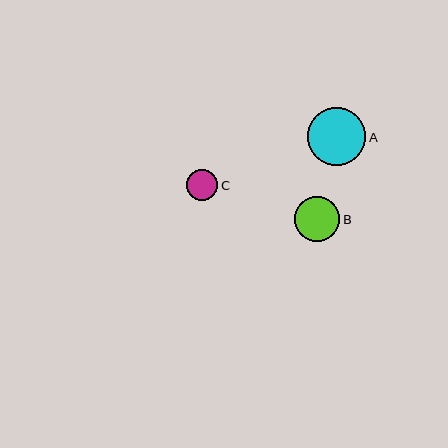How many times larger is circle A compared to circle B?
Circle A is approximately 1.3 times the size of circle B.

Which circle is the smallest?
Circle C is the smallest with a size of approximately 31 pixels.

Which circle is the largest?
Circle A is the largest with a size of approximately 59 pixels.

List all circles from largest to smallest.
From largest to smallest: A, B, C.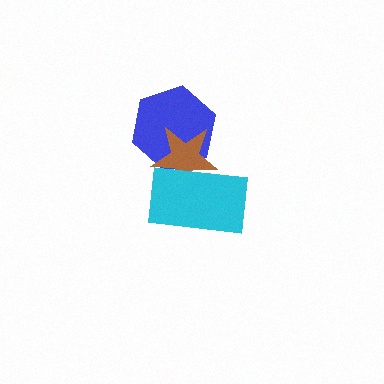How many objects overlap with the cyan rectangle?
2 objects overlap with the cyan rectangle.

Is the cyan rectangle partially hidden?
No, no other shape covers it.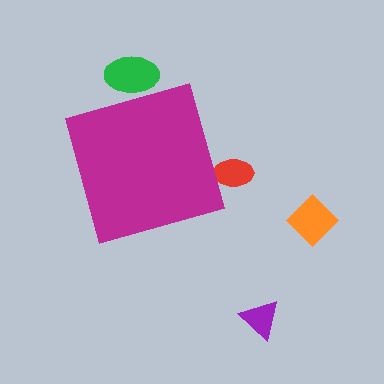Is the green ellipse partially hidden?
Yes, the green ellipse is partially hidden behind the magenta diamond.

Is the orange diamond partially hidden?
No, the orange diamond is fully visible.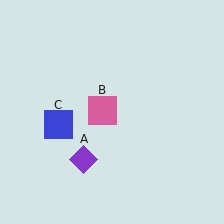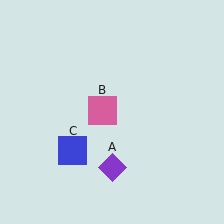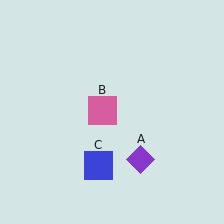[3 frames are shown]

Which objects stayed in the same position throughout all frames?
Pink square (object B) remained stationary.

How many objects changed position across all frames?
2 objects changed position: purple diamond (object A), blue square (object C).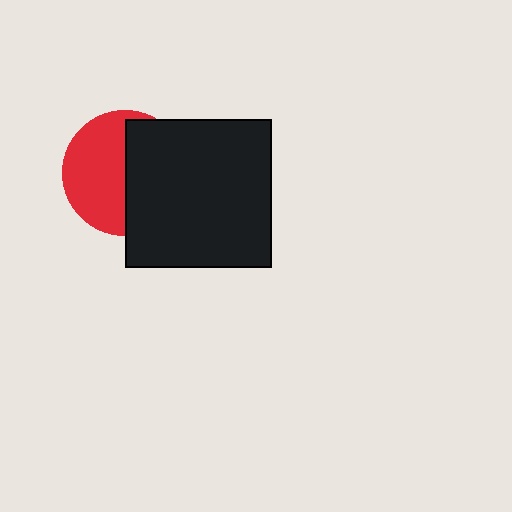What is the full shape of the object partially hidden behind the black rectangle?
The partially hidden object is a red circle.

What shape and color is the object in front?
The object in front is a black rectangle.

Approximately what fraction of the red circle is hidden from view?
Roughly 48% of the red circle is hidden behind the black rectangle.